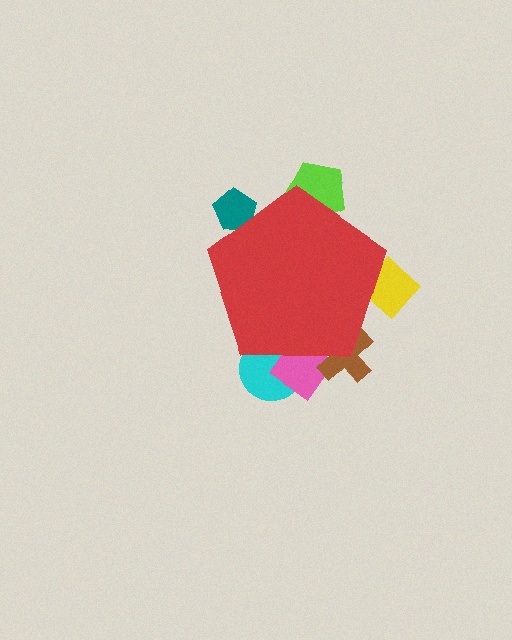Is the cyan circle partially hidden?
Yes, the cyan circle is partially hidden behind the red pentagon.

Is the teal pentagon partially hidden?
Yes, the teal pentagon is partially hidden behind the red pentagon.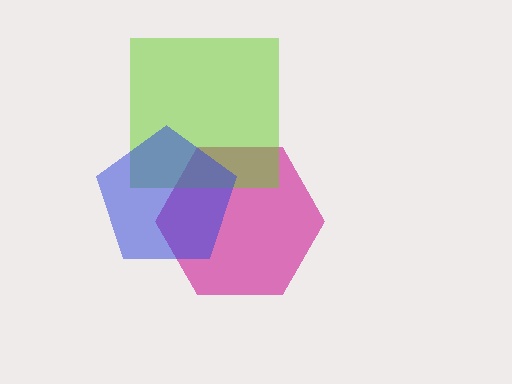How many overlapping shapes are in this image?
There are 3 overlapping shapes in the image.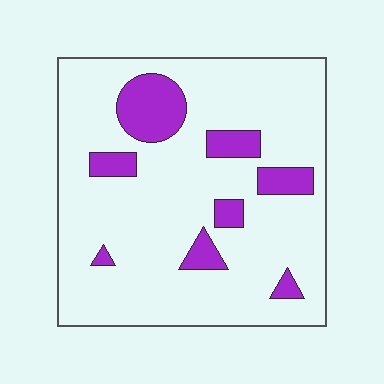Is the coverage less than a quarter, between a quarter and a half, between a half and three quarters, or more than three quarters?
Less than a quarter.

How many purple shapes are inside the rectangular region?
8.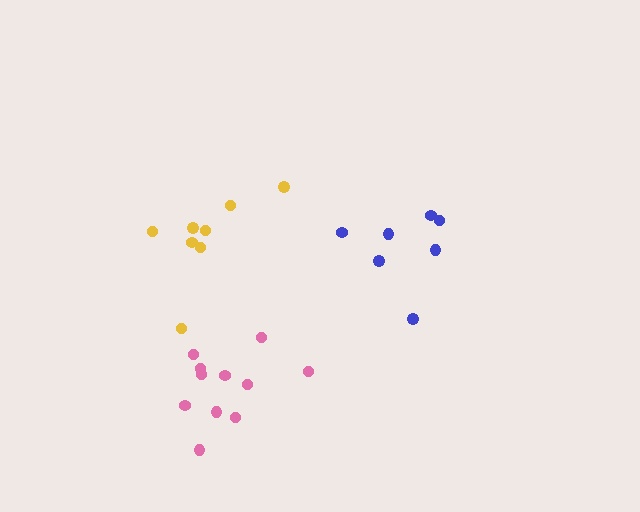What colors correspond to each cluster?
The clusters are colored: blue, yellow, pink.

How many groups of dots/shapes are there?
There are 3 groups.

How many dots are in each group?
Group 1: 7 dots, Group 2: 8 dots, Group 3: 11 dots (26 total).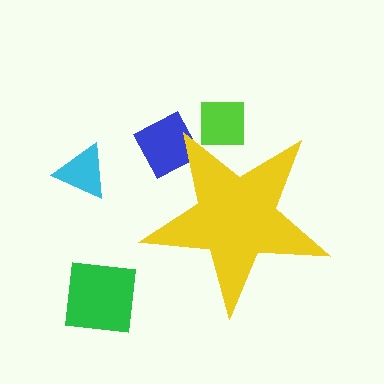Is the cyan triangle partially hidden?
No, the cyan triangle is fully visible.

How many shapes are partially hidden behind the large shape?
2 shapes are partially hidden.